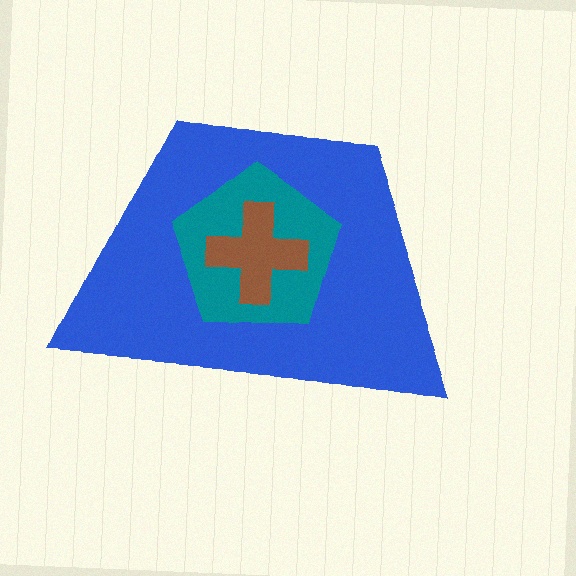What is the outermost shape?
The blue trapezoid.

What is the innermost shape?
The brown cross.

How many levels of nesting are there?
3.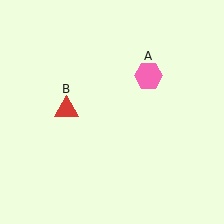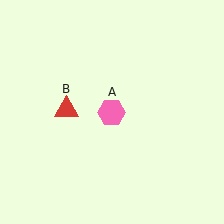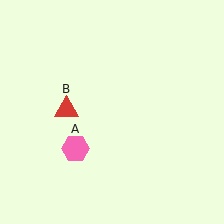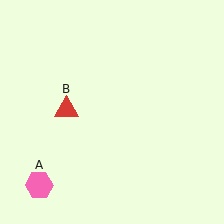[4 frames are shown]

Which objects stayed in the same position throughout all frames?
Red triangle (object B) remained stationary.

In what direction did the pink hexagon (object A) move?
The pink hexagon (object A) moved down and to the left.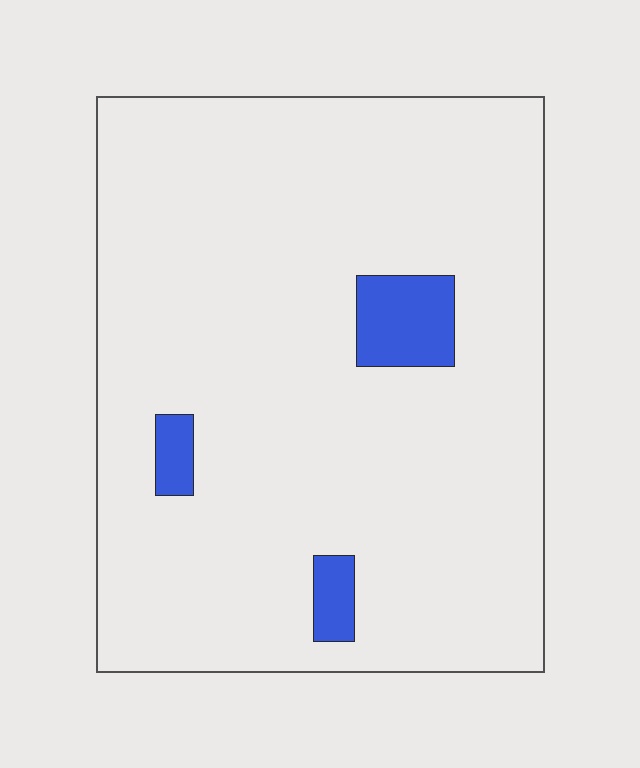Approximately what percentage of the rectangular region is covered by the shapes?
Approximately 5%.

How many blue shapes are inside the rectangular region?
3.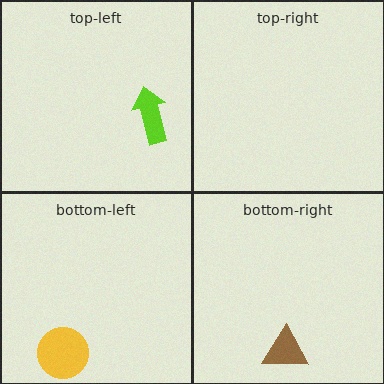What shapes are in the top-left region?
The lime arrow.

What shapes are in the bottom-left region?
The yellow circle.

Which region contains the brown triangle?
The bottom-right region.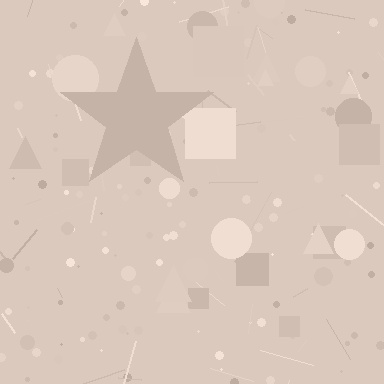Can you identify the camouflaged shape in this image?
The camouflaged shape is a star.